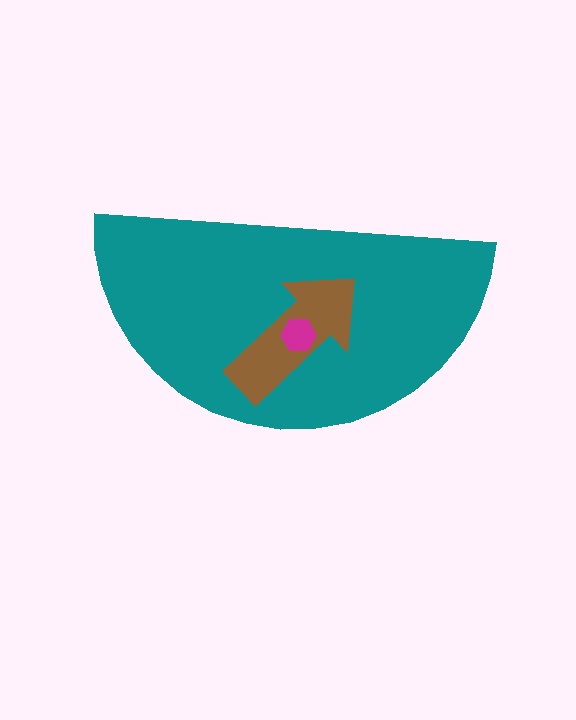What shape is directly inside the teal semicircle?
The brown arrow.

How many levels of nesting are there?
3.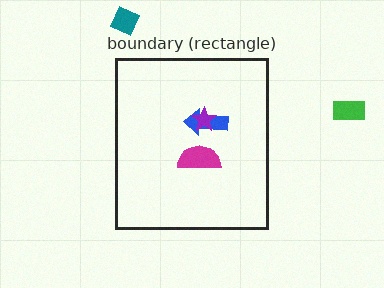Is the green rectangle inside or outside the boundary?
Outside.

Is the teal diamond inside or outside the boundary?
Outside.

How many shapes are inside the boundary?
3 inside, 2 outside.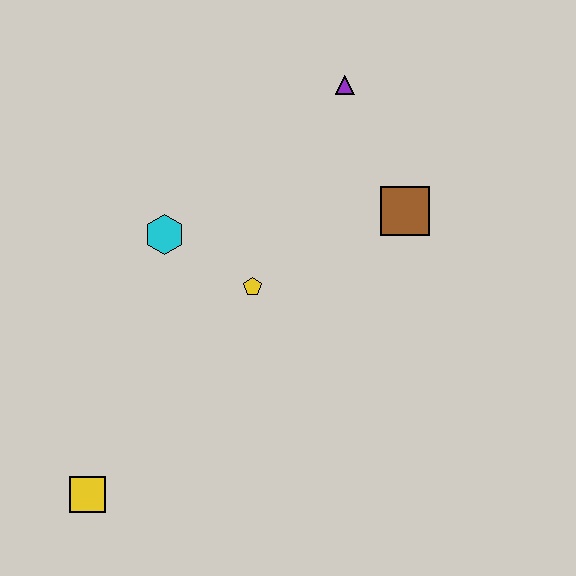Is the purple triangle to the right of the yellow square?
Yes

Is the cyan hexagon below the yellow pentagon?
No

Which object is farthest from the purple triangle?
The yellow square is farthest from the purple triangle.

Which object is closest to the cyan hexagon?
The yellow pentagon is closest to the cyan hexagon.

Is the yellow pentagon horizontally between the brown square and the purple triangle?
No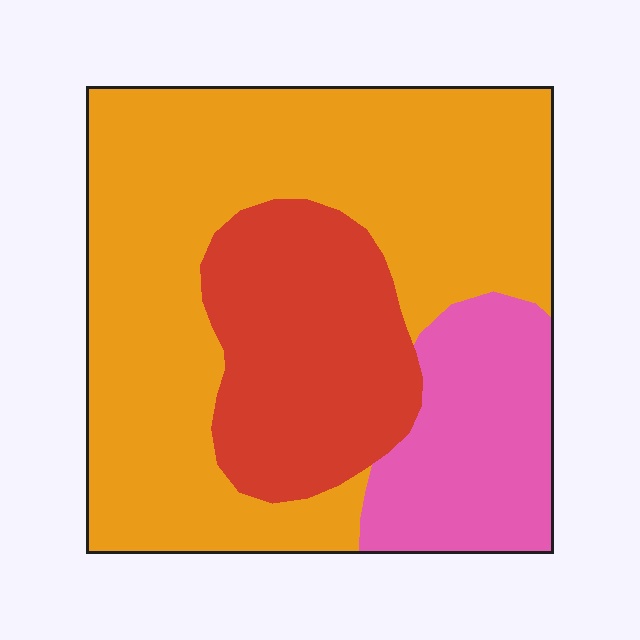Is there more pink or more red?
Red.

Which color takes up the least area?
Pink, at roughly 20%.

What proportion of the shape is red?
Red covers roughly 25% of the shape.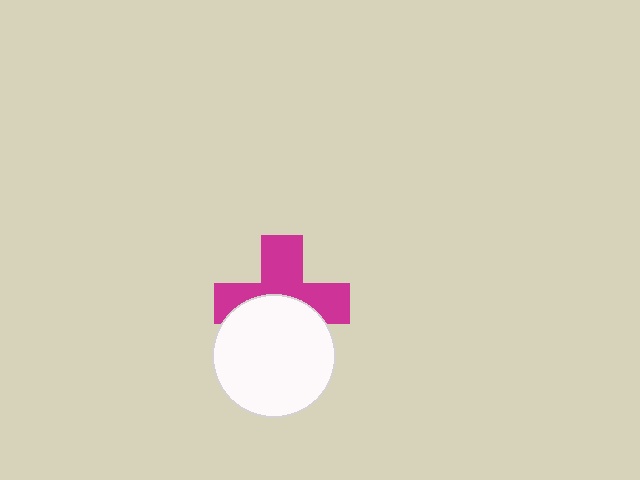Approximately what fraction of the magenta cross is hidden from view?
Roughly 45% of the magenta cross is hidden behind the white circle.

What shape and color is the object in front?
The object in front is a white circle.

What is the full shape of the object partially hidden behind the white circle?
The partially hidden object is a magenta cross.